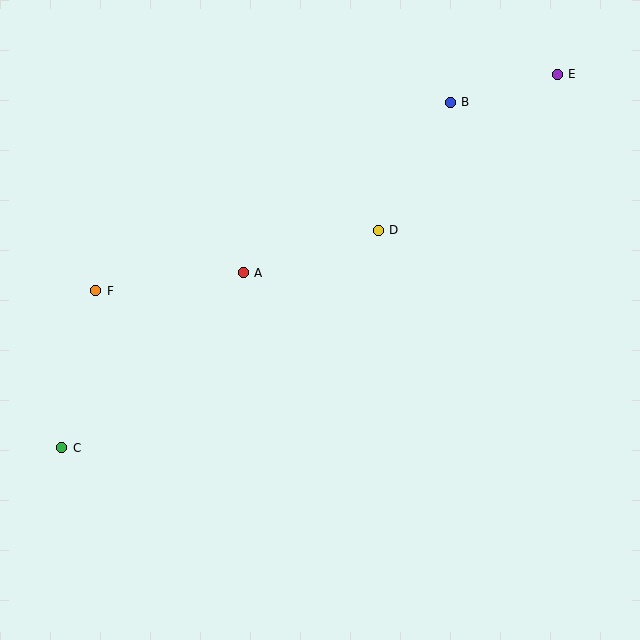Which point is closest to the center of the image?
Point A at (243, 273) is closest to the center.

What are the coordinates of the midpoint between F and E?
The midpoint between F and E is at (327, 183).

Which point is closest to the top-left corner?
Point F is closest to the top-left corner.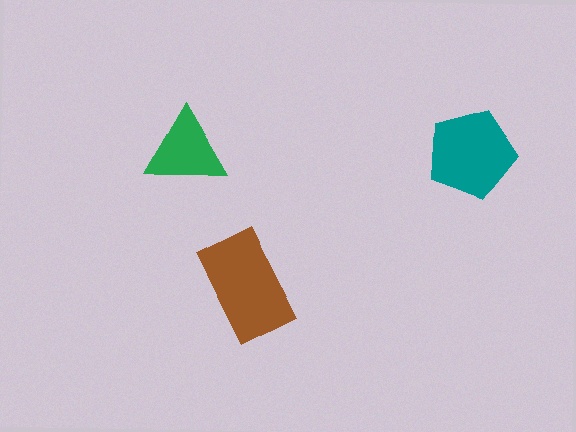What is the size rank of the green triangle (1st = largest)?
3rd.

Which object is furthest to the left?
The green triangle is leftmost.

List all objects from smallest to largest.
The green triangle, the teal pentagon, the brown rectangle.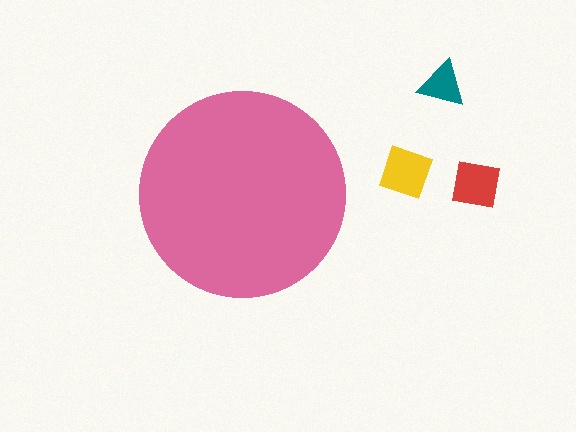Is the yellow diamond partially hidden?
No, the yellow diamond is fully visible.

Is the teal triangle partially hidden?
No, the teal triangle is fully visible.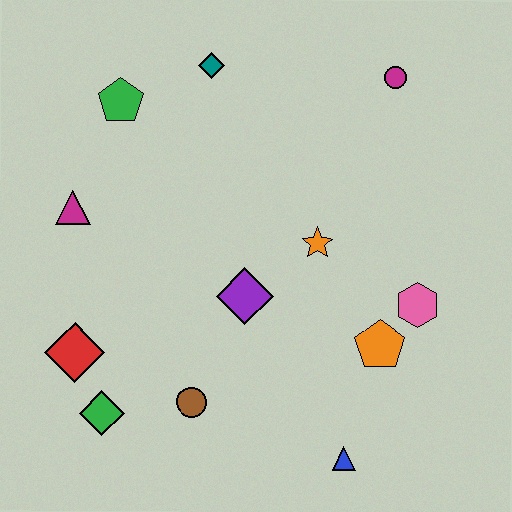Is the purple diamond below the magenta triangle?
Yes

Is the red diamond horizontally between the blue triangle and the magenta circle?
No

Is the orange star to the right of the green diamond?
Yes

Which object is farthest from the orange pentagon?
The green pentagon is farthest from the orange pentagon.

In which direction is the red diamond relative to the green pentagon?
The red diamond is below the green pentagon.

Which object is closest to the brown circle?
The green diamond is closest to the brown circle.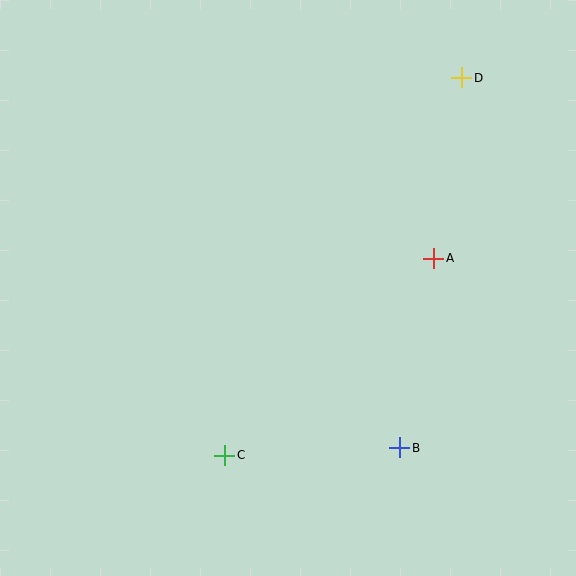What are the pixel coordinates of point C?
Point C is at (225, 455).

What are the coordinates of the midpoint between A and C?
The midpoint between A and C is at (329, 357).